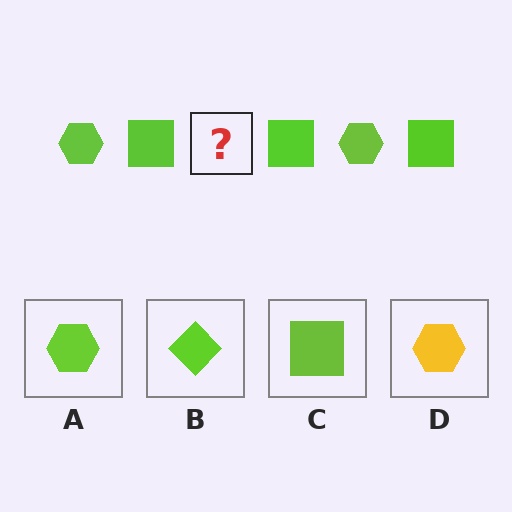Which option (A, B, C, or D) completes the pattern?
A.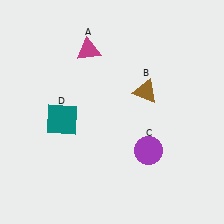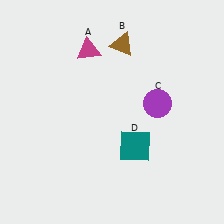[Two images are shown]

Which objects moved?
The objects that moved are: the brown triangle (B), the purple circle (C), the teal square (D).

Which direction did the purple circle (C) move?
The purple circle (C) moved up.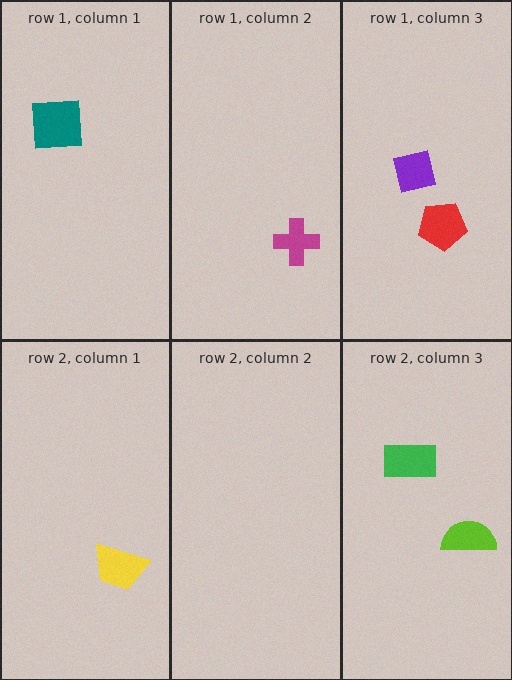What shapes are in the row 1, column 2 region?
The magenta cross.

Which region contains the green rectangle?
The row 2, column 3 region.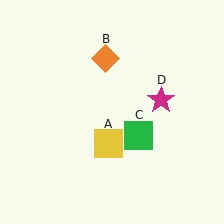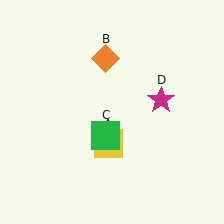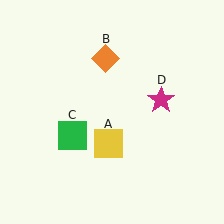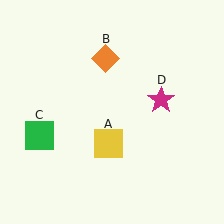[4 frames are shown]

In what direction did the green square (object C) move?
The green square (object C) moved left.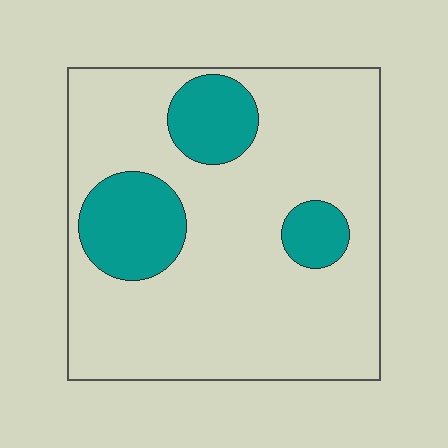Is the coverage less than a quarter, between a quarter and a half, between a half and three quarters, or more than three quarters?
Less than a quarter.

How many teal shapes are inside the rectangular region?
3.